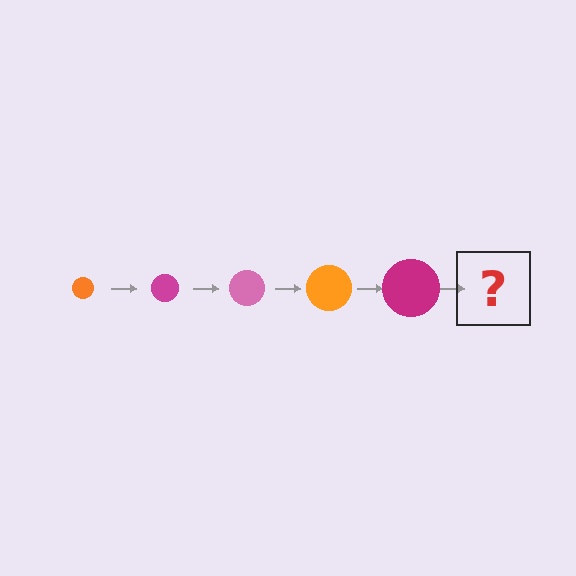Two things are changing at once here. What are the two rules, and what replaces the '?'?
The two rules are that the circle grows larger each step and the color cycles through orange, magenta, and pink. The '?' should be a pink circle, larger than the previous one.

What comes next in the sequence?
The next element should be a pink circle, larger than the previous one.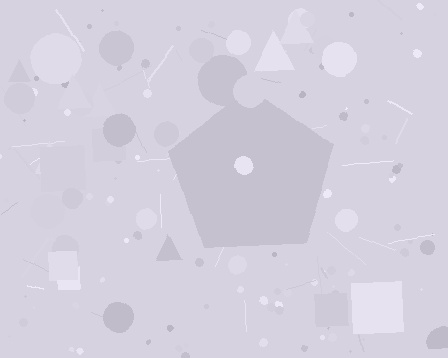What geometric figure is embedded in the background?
A pentagon is embedded in the background.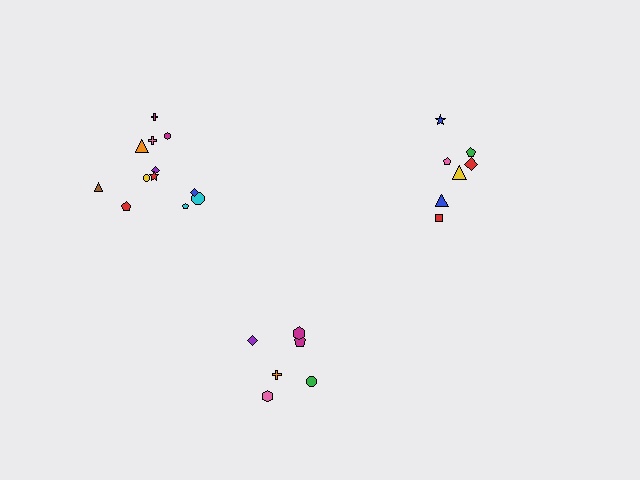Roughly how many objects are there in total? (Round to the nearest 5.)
Roughly 25 objects in total.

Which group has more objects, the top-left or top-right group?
The top-left group.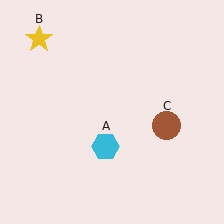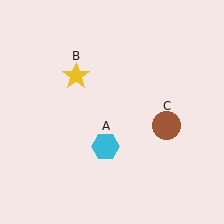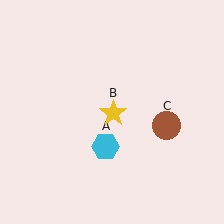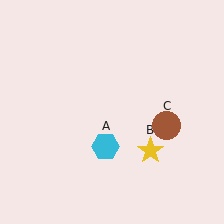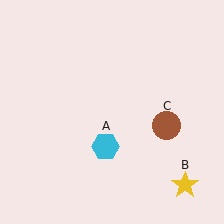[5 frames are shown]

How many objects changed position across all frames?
1 object changed position: yellow star (object B).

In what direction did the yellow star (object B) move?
The yellow star (object B) moved down and to the right.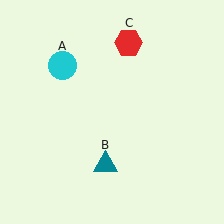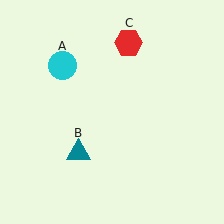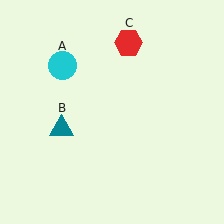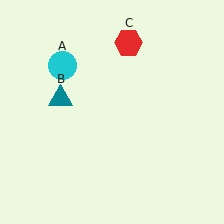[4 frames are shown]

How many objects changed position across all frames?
1 object changed position: teal triangle (object B).